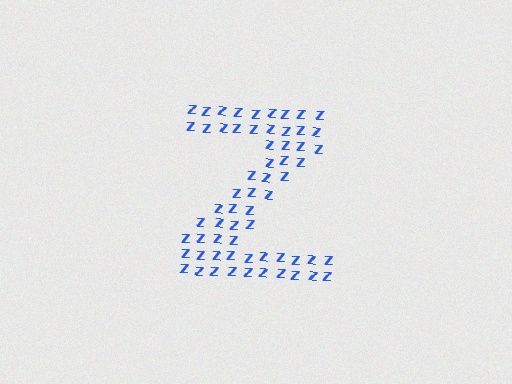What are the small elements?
The small elements are letter Z's.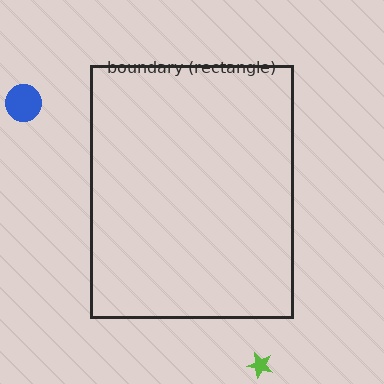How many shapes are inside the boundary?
0 inside, 2 outside.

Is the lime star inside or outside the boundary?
Outside.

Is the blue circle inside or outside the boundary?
Outside.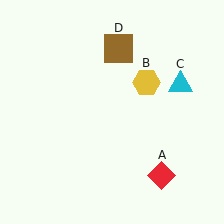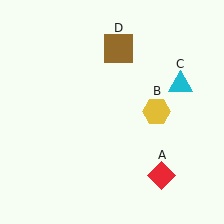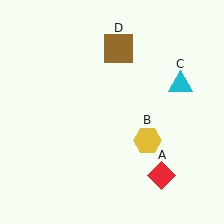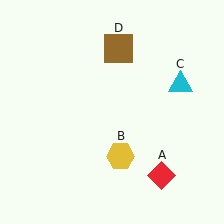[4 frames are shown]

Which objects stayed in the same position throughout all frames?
Red diamond (object A) and cyan triangle (object C) and brown square (object D) remained stationary.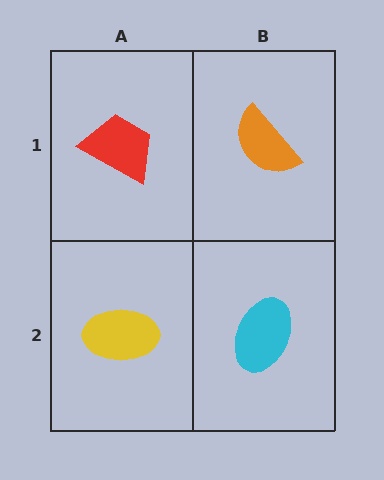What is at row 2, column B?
A cyan ellipse.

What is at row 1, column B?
An orange semicircle.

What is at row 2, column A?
A yellow ellipse.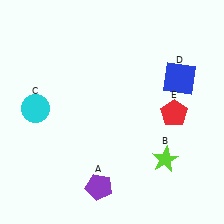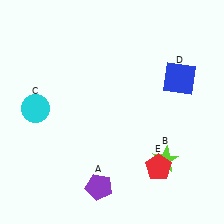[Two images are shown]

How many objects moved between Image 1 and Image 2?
1 object moved between the two images.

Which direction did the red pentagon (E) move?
The red pentagon (E) moved down.